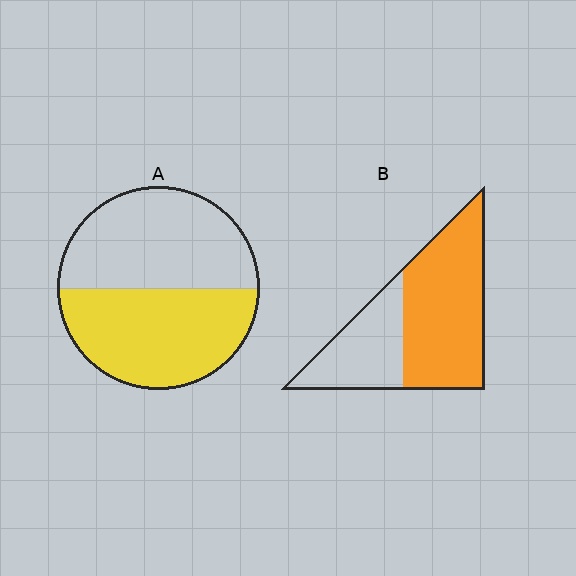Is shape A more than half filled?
Roughly half.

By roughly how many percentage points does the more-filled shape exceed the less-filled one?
By roughly 15 percentage points (B over A).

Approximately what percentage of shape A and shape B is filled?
A is approximately 50% and B is approximately 65%.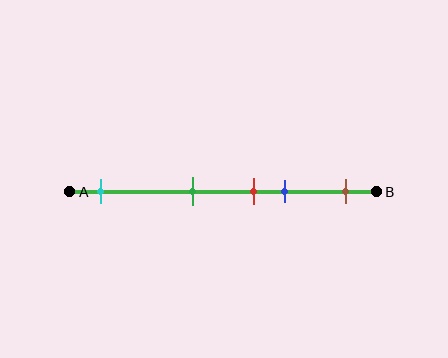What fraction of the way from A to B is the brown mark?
The brown mark is approximately 90% (0.9) of the way from A to B.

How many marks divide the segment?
There are 5 marks dividing the segment.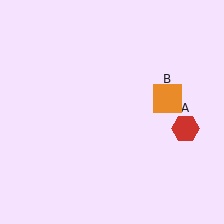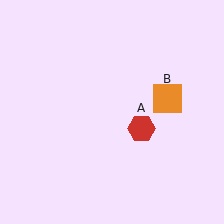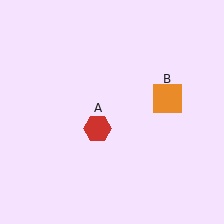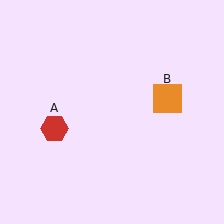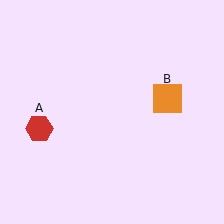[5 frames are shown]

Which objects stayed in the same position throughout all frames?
Orange square (object B) remained stationary.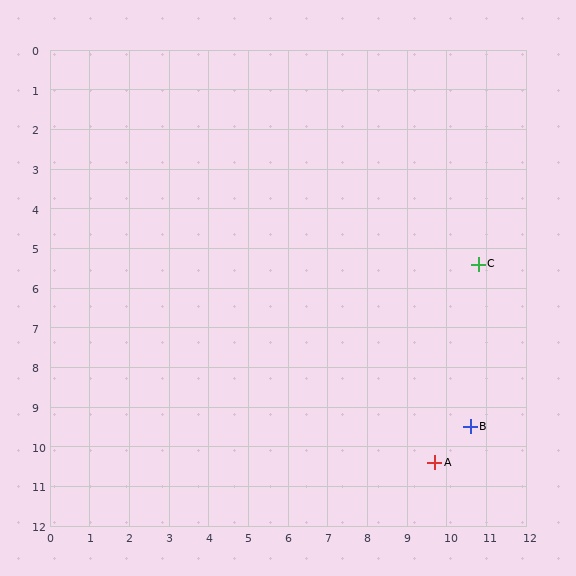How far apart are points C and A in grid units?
Points C and A are about 5.1 grid units apart.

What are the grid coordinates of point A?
Point A is at approximately (9.7, 10.4).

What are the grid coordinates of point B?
Point B is at approximately (10.6, 9.5).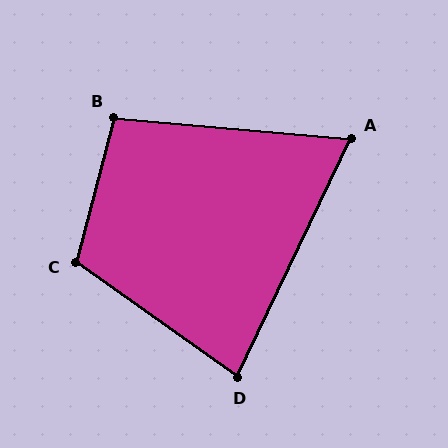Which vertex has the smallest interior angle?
A, at approximately 69 degrees.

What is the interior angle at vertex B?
Approximately 100 degrees (obtuse).